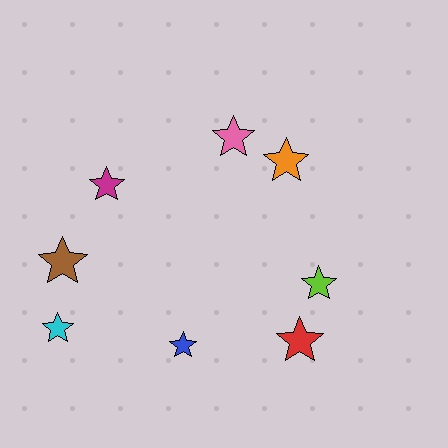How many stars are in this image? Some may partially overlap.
There are 8 stars.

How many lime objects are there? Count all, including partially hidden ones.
There is 1 lime object.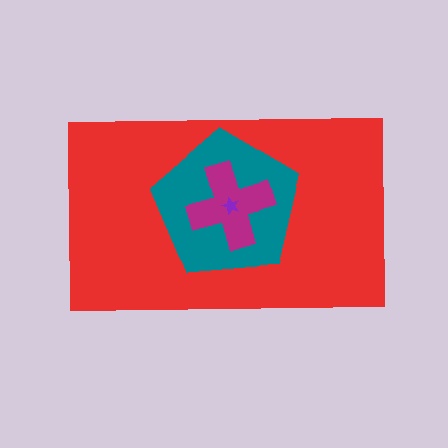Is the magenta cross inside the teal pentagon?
Yes.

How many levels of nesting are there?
4.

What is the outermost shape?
The red rectangle.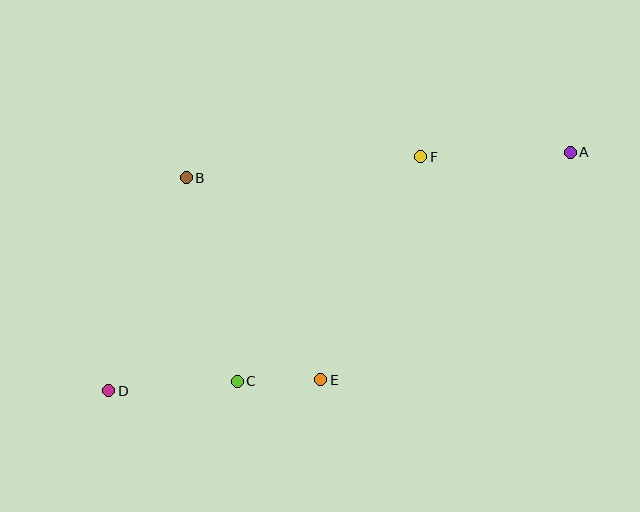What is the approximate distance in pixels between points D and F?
The distance between D and F is approximately 390 pixels.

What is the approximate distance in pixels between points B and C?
The distance between B and C is approximately 210 pixels.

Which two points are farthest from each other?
Points A and D are farthest from each other.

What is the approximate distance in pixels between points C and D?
The distance between C and D is approximately 129 pixels.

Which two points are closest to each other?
Points C and E are closest to each other.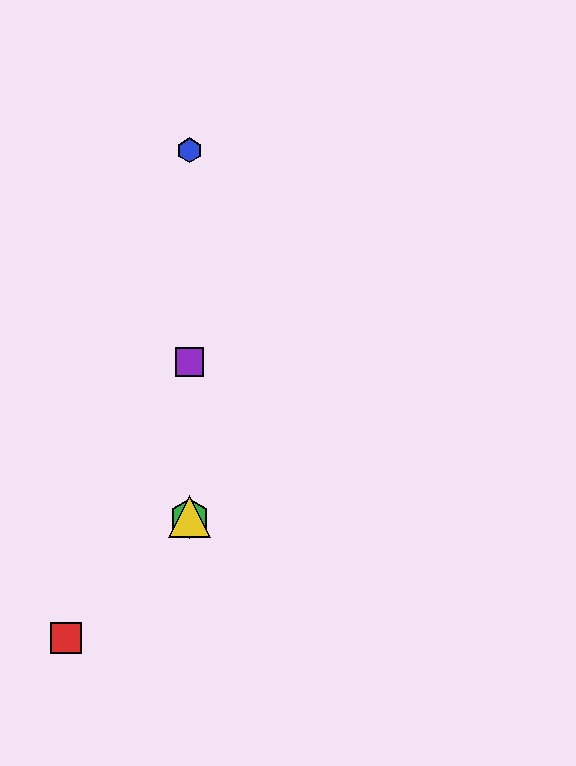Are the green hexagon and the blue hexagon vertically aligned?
Yes, both are at x≈189.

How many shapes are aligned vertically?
4 shapes (the blue hexagon, the green hexagon, the yellow triangle, the purple square) are aligned vertically.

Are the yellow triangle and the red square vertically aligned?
No, the yellow triangle is at x≈189 and the red square is at x≈66.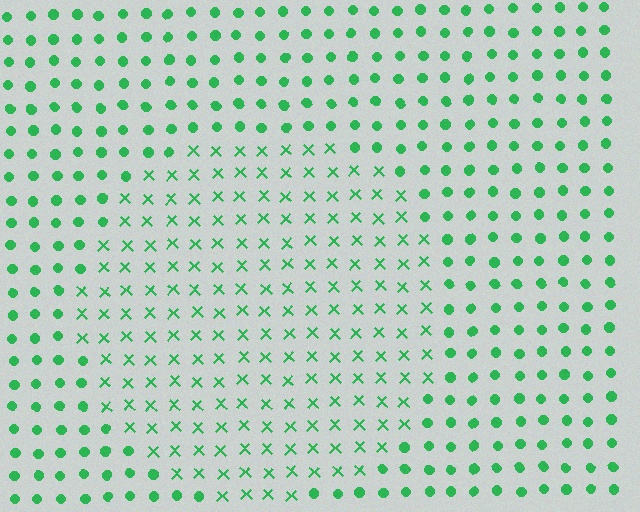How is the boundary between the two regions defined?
The boundary is defined by a change in element shape: X marks inside vs. circles outside. All elements share the same color and spacing.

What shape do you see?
I see a circle.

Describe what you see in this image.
The image is filled with small green elements arranged in a uniform grid. A circle-shaped region contains X marks, while the surrounding area contains circles. The boundary is defined purely by the change in element shape.